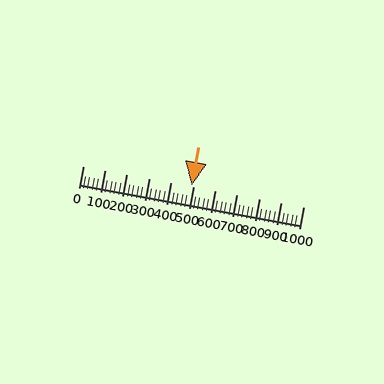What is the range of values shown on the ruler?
The ruler shows values from 0 to 1000.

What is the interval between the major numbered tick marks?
The major tick marks are spaced 100 units apart.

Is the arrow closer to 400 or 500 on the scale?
The arrow is closer to 500.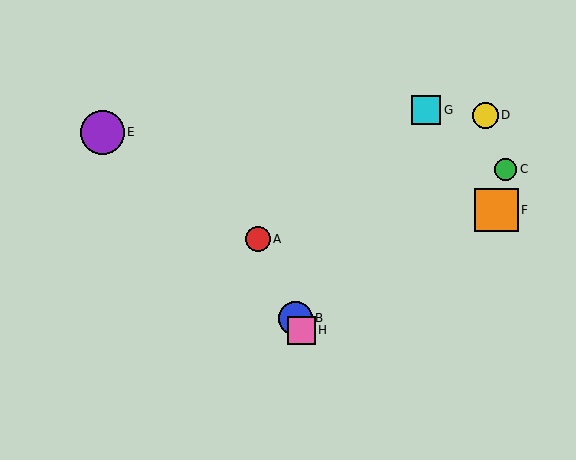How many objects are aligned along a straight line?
3 objects (A, B, H) are aligned along a straight line.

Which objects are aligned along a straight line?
Objects A, B, H are aligned along a straight line.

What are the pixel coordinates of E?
Object E is at (102, 132).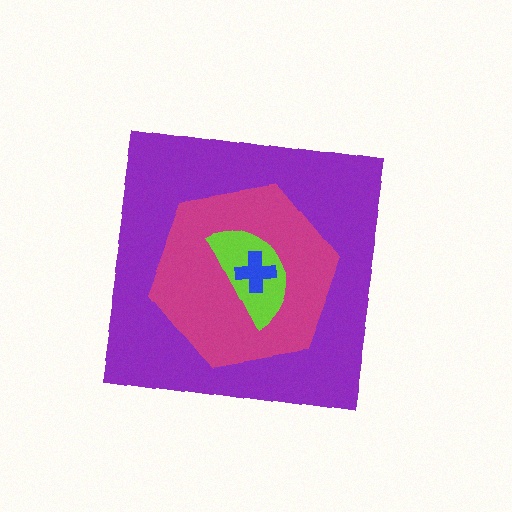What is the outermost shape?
The purple square.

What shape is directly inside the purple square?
The magenta hexagon.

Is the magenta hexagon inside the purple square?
Yes.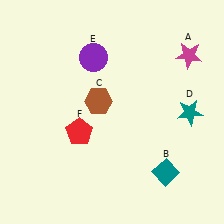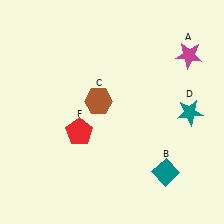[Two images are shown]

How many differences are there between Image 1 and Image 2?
There is 1 difference between the two images.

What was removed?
The purple circle (E) was removed in Image 2.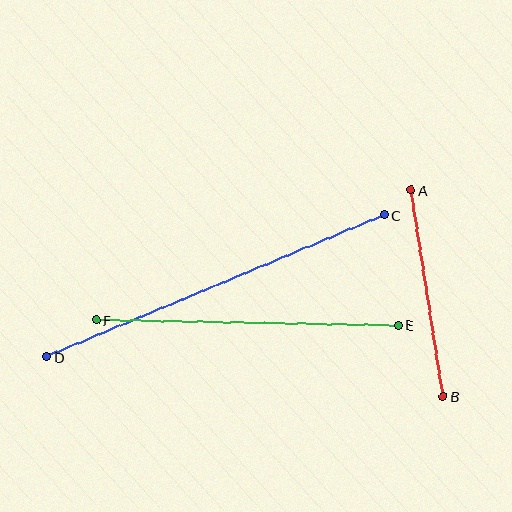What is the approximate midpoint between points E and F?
The midpoint is at approximately (247, 323) pixels.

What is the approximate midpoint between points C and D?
The midpoint is at approximately (215, 286) pixels.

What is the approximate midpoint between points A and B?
The midpoint is at approximately (427, 293) pixels.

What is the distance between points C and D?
The distance is approximately 366 pixels.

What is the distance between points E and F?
The distance is approximately 302 pixels.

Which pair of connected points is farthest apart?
Points C and D are farthest apart.